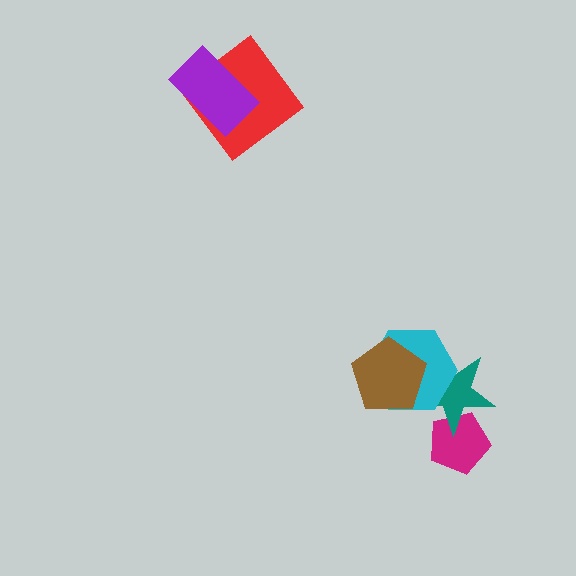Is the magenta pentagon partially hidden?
Yes, it is partially covered by another shape.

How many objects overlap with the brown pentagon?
2 objects overlap with the brown pentagon.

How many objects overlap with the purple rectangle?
1 object overlaps with the purple rectangle.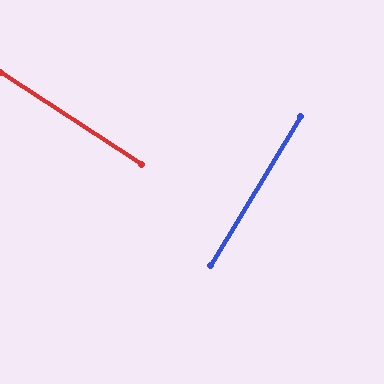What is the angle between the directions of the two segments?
Approximately 88 degrees.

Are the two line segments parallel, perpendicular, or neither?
Perpendicular — they meet at approximately 88°.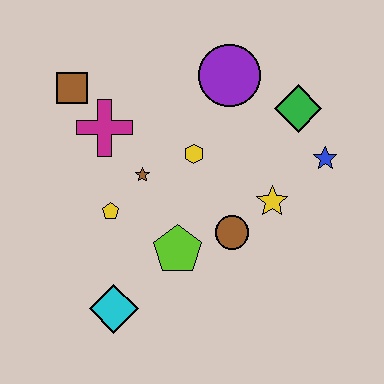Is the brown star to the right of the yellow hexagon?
No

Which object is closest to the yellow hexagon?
The brown star is closest to the yellow hexagon.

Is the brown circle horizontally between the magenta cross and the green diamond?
Yes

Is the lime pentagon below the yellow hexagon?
Yes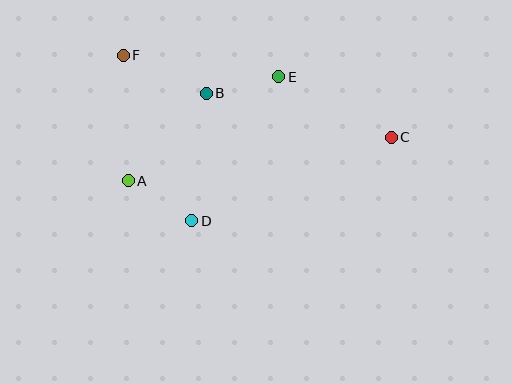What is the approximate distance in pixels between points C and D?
The distance between C and D is approximately 217 pixels.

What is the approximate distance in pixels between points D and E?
The distance between D and E is approximately 168 pixels.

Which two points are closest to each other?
Points B and E are closest to each other.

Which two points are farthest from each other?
Points C and F are farthest from each other.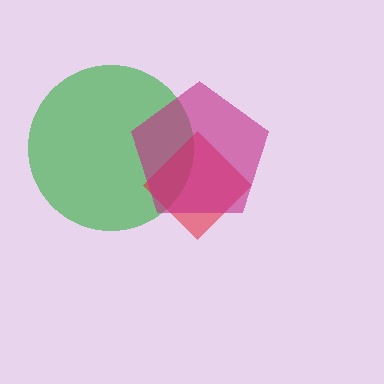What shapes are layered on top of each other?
The layered shapes are: a green circle, a red diamond, a magenta pentagon.